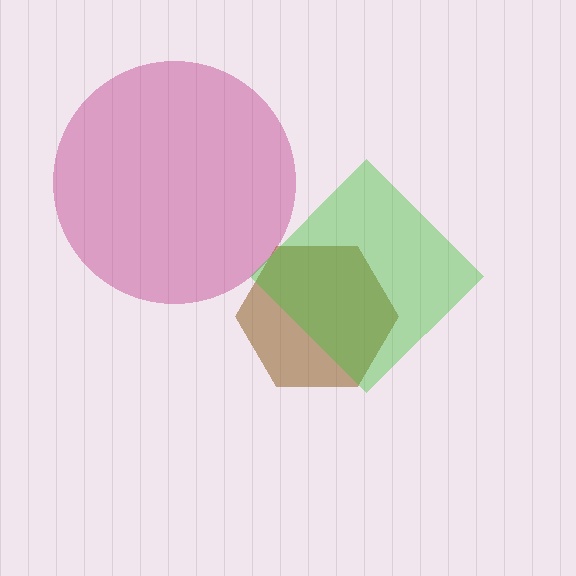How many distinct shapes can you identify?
There are 3 distinct shapes: a magenta circle, a brown hexagon, a green diamond.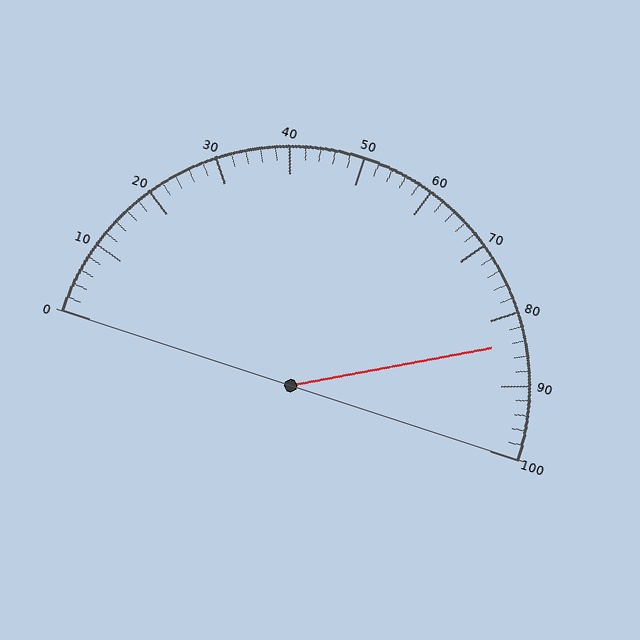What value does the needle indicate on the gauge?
The needle indicates approximately 84.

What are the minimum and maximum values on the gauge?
The gauge ranges from 0 to 100.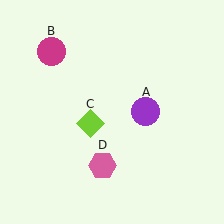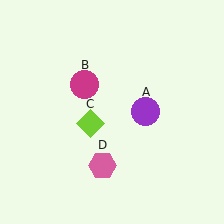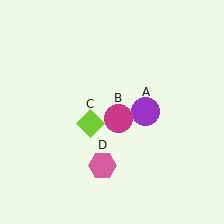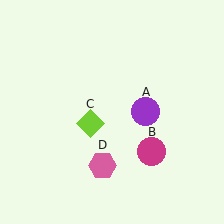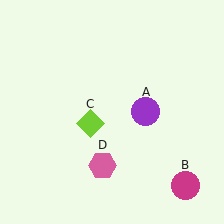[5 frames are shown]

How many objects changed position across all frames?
1 object changed position: magenta circle (object B).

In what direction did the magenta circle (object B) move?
The magenta circle (object B) moved down and to the right.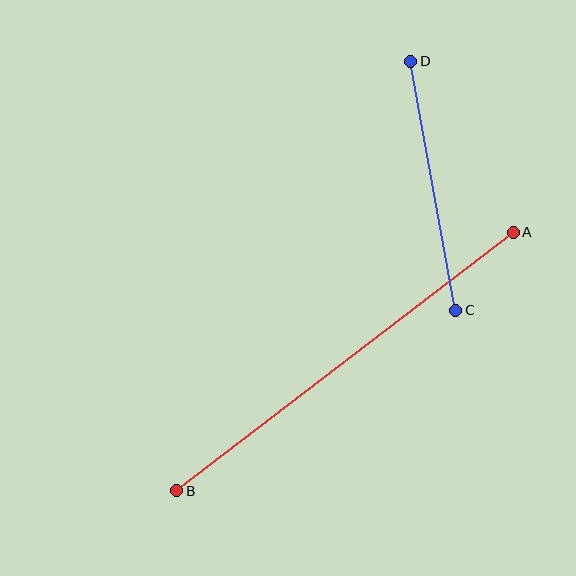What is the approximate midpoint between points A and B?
The midpoint is at approximately (345, 362) pixels.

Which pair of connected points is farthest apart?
Points A and B are farthest apart.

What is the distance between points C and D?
The distance is approximately 253 pixels.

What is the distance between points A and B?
The distance is approximately 424 pixels.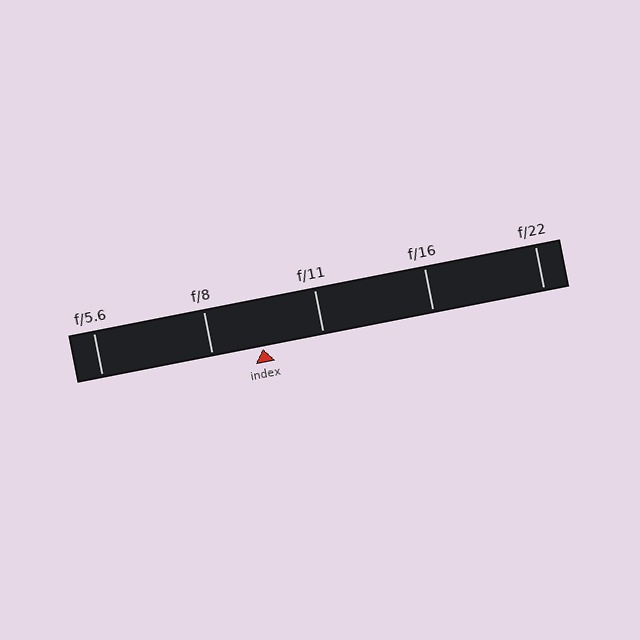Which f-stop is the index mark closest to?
The index mark is closest to f/8.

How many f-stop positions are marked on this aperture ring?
There are 5 f-stop positions marked.